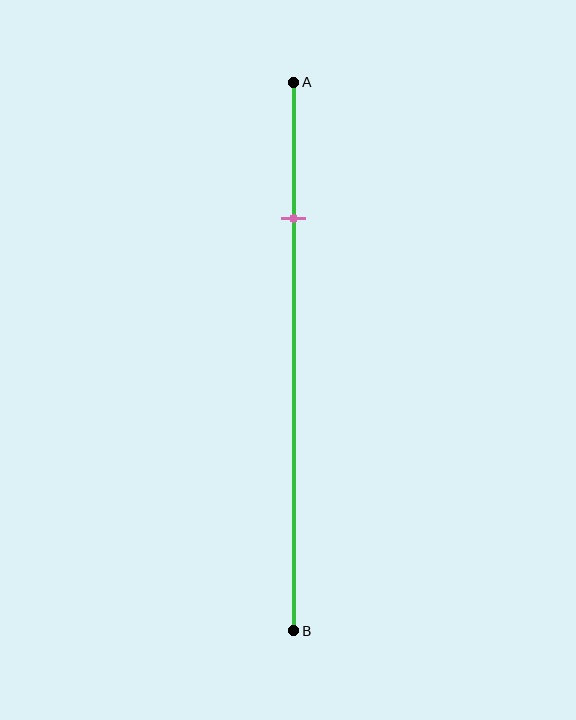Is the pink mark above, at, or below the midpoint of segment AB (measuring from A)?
The pink mark is above the midpoint of segment AB.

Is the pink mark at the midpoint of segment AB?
No, the mark is at about 25% from A, not at the 50% midpoint.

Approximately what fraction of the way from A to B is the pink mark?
The pink mark is approximately 25% of the way from A to B.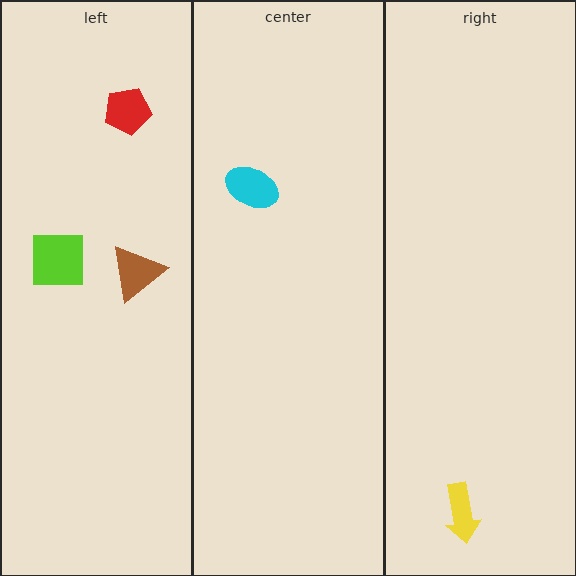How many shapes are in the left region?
3.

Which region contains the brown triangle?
The left region.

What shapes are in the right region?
The yellow arrow.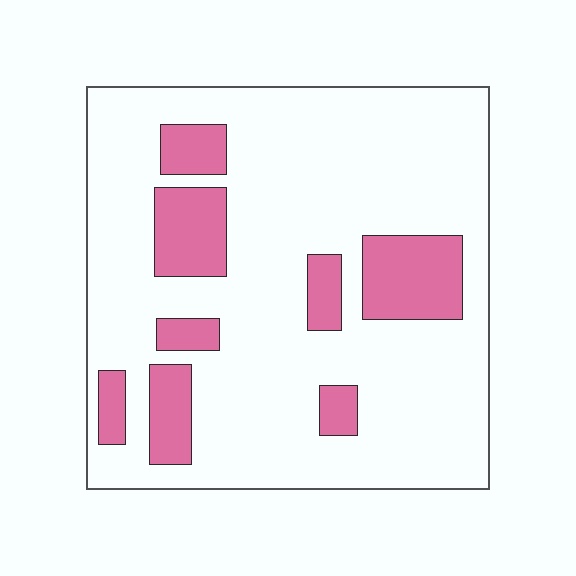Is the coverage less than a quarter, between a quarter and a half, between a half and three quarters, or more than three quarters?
Less than a quarter.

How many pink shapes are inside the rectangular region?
8.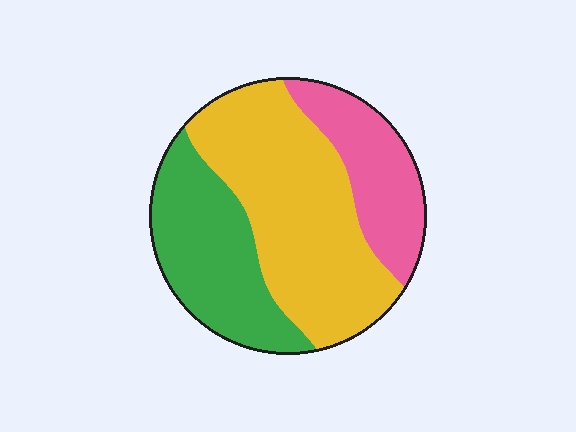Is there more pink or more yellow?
Yellow.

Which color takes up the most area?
Yellow, at roughly 50%.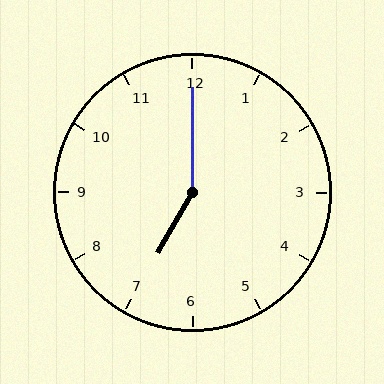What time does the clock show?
7:00.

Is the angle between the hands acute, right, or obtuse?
It is obtuse.